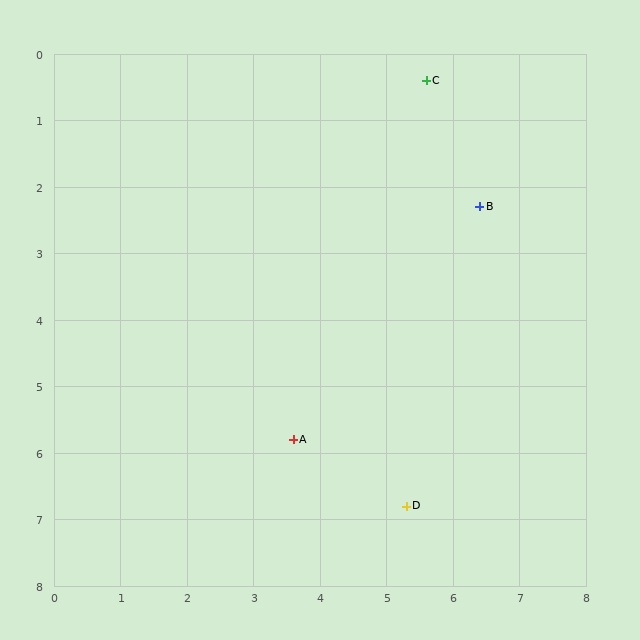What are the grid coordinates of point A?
Point A is at approximately (3.6, 5.8).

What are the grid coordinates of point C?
Point C is at approximately (5.6, 0.4).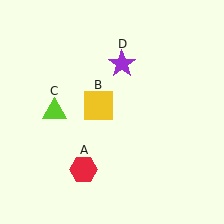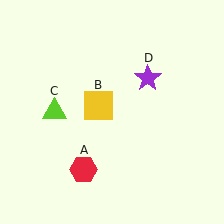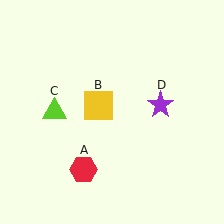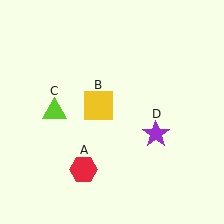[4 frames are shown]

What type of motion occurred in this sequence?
The purple star (object D) rotated clockwise around the center of the scene.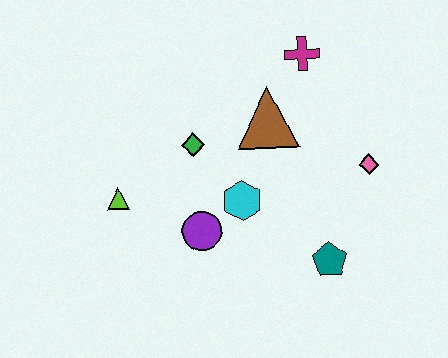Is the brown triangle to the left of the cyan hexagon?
No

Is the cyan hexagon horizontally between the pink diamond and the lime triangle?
Yes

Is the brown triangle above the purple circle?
Yes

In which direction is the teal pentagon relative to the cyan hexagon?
The teal pentagon is to the right of the cyan hexagon.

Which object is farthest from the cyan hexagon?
The magenta cross is farthest from the cyan hexagon.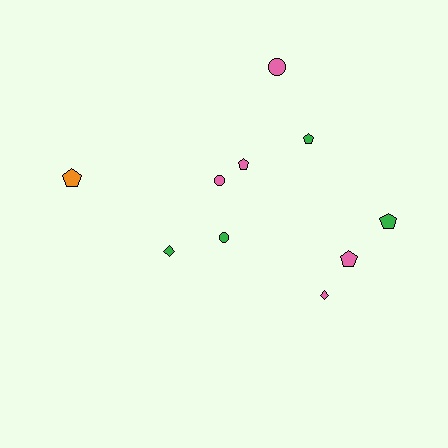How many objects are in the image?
There are 10 objects.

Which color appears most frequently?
Pink, with 5 objects.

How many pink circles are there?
There are 2 pink circles.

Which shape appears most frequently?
Pentagon, with 5 objects.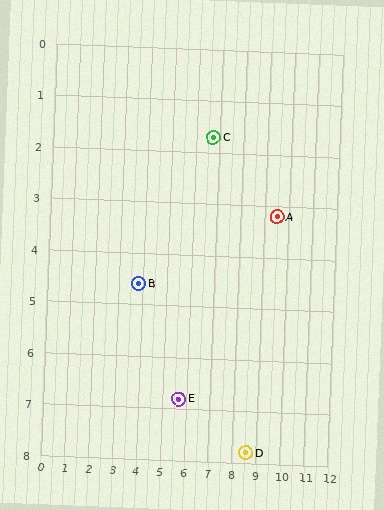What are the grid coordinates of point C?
Point C is at approximately (6.7, 1.7).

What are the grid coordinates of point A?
Point A is at approximately (9.5, 3.2).